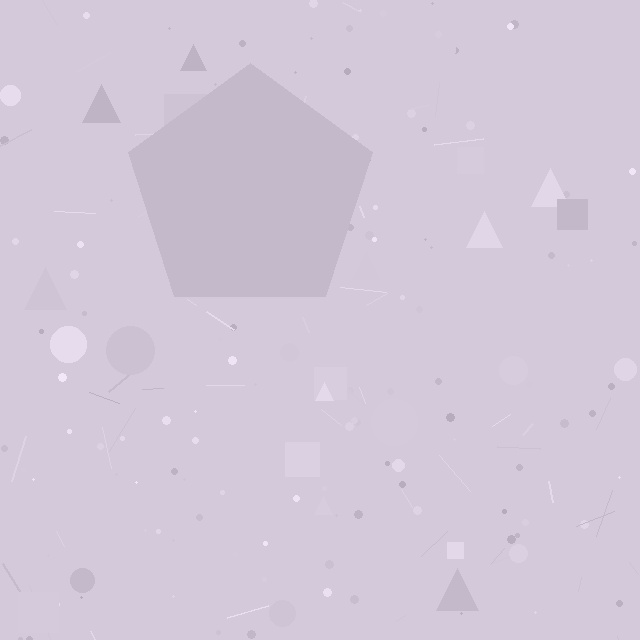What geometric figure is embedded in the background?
A pentagon is embedded in the background.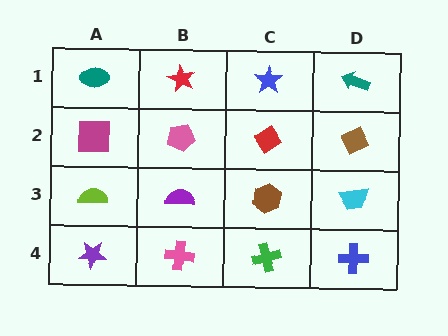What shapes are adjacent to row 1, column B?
A pink pentagon (row 2, column B), a teal ellipse (row 1, column A), a blue star (row 1, column C).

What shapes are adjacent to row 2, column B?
A red star (row 1, column B), a purple semicircle (row 3, column B), a magenta square (row 2, column A), a red diamond (row 2, column C).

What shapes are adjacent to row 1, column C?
A red diamond (row 2, column C), a red star (row 1, column B), a teal arrow (row 1, column D).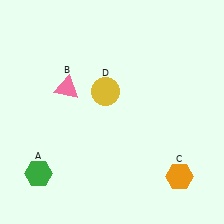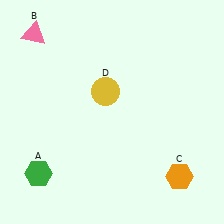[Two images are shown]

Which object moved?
The pink triangle (B) moved up.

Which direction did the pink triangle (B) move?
The pink triangle (B) moved up.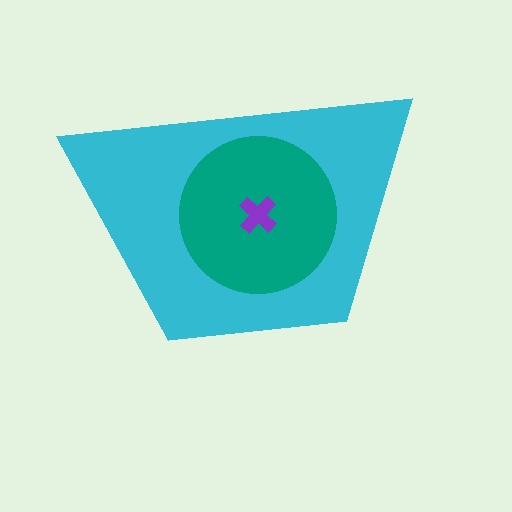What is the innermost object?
The purple cross.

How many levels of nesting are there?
3.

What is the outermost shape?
The cyan trapezoid.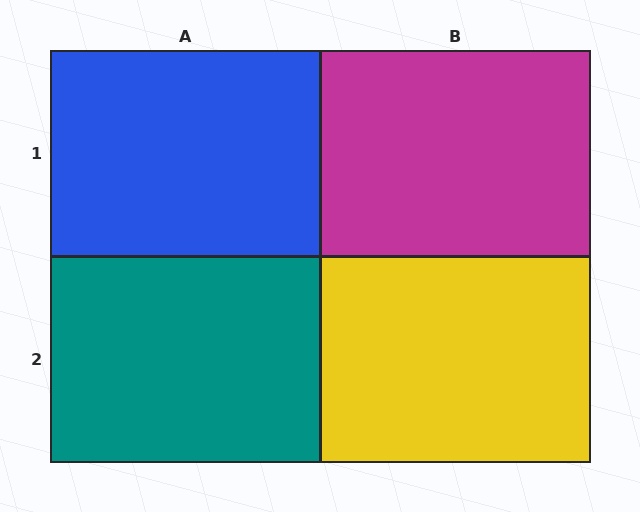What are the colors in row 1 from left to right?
Blue, magenta.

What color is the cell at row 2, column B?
Yellow.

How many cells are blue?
1 cell is blue.